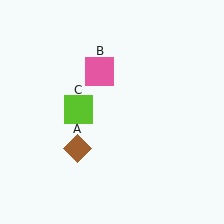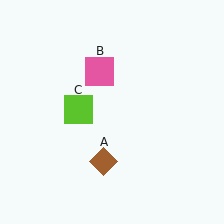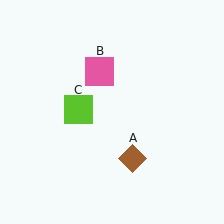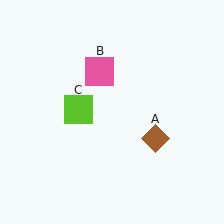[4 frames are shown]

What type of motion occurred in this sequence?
The brown diamond (object A) rotated counterclockwise around the center of the scene.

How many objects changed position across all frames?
1 object changed position: brown diamond (object A).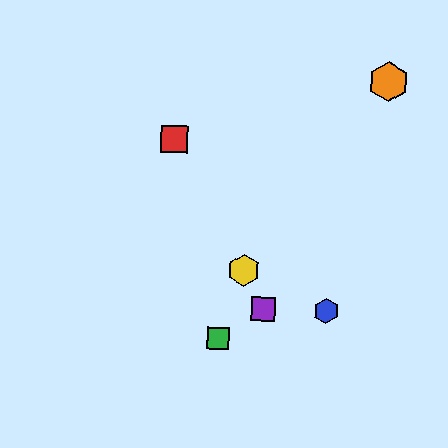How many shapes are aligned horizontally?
2 shapes (the blue hexagon, the purple square) are aligned horizontally.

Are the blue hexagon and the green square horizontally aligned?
No, the blue hexagon is at y≈311 and the green square is at y≈339.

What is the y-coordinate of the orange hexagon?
The orange hexagon is at y≈82.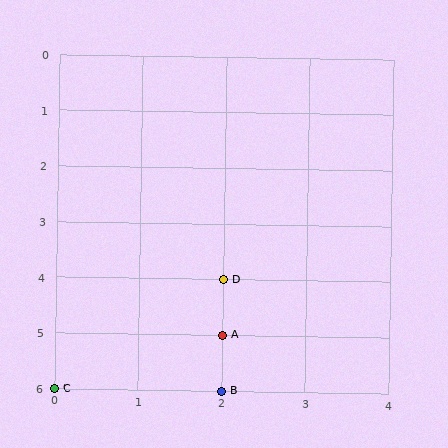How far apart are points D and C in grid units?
Points D and C are 2 columns and 2 rows apart (about 2.8 grid units diagonally).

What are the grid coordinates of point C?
Point C is at grid coordinates (0, 6).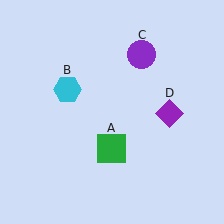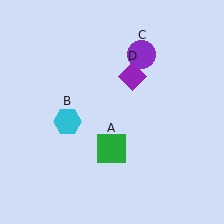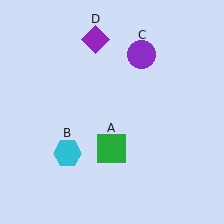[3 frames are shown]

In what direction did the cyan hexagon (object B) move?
The cyan hexagon (object B) moved down.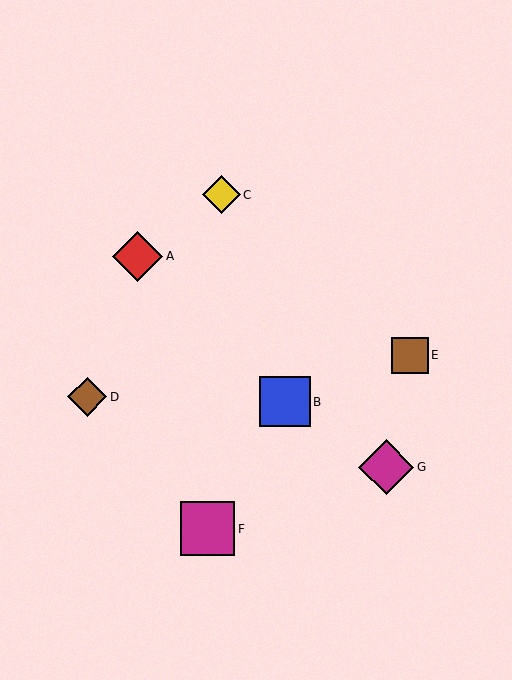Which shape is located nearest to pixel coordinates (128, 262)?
The red diamond (labeled A) at (138, 256) is nearest to that location.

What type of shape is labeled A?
Shape A is a red diamond.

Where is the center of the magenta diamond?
The center of the magenta diamond is at (386, 467).